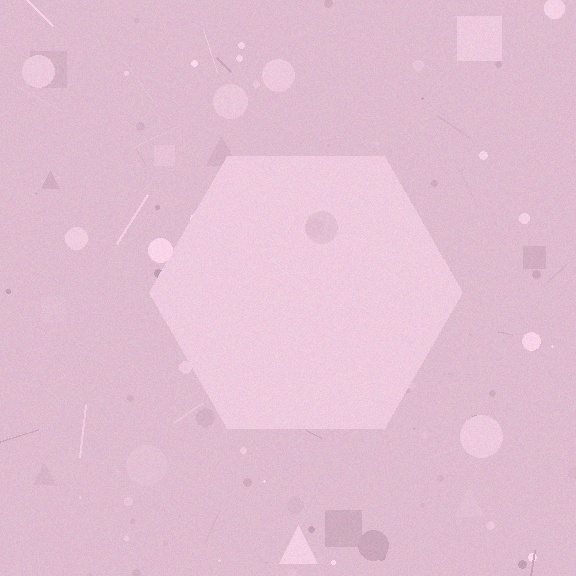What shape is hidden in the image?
A hexagon is hidden in the image.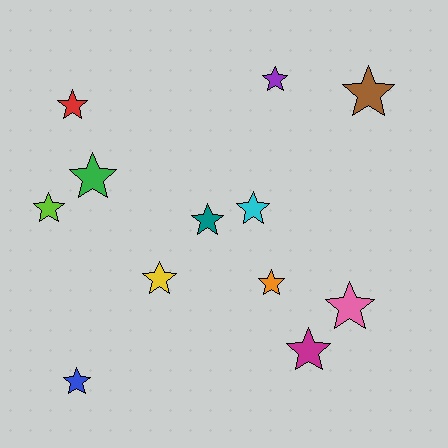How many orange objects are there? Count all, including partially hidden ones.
There is 1 orange object.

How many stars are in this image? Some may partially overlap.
There are 12 stars.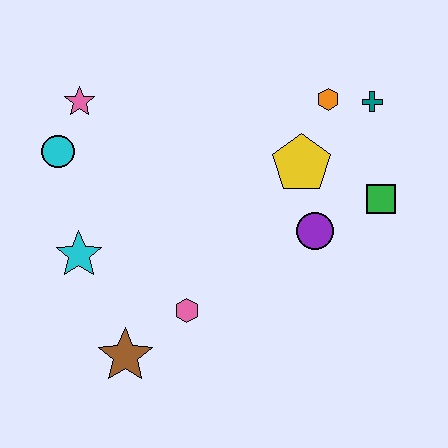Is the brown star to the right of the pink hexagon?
No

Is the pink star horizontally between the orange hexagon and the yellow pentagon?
No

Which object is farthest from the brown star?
The teal cross is farthest from the brown star.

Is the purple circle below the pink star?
Yes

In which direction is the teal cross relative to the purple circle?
The teal cross is above the purple circle.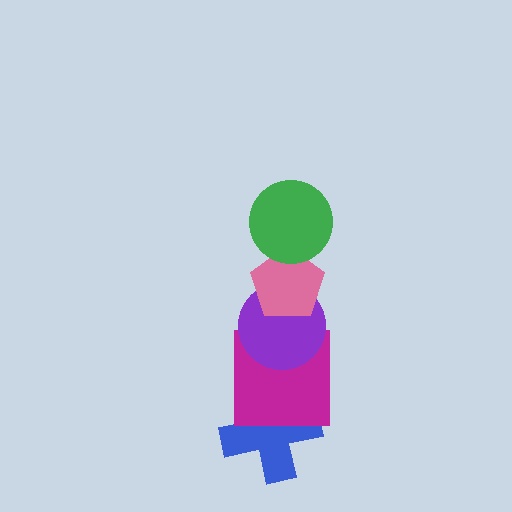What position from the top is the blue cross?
The blue cross is 5th from the top.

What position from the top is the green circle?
The green circle is 1st from the top.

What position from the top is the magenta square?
The magenta square is 4th from the top.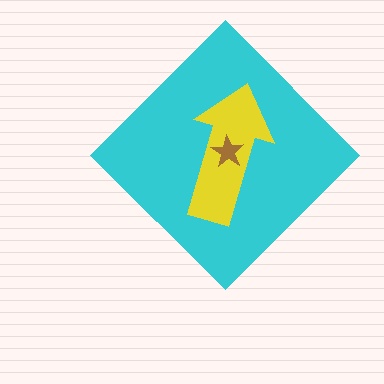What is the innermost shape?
The brown star.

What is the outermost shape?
The cyan diamond.